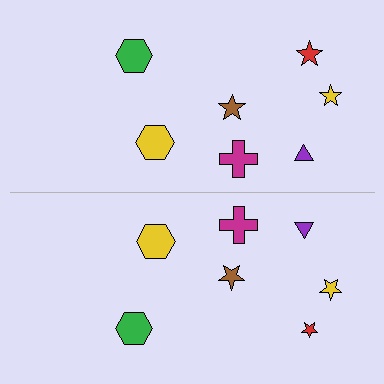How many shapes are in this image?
There are 14 shapes in this image.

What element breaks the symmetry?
The red star on the bottom side has a different size than its mirror counterpart.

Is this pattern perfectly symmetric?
No, the pattern is not perfectly symmetric. The red star on the bottom side has a different size than its mirror counterpart.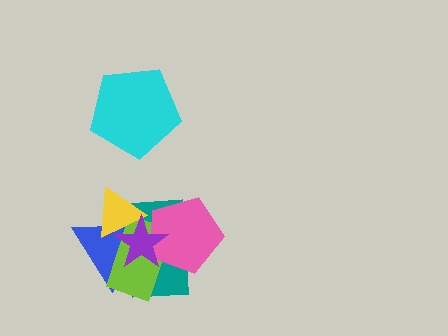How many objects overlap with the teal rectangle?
5 objects overlap with the teal rectangle.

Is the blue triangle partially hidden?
Yes, it is partially covered by another shape.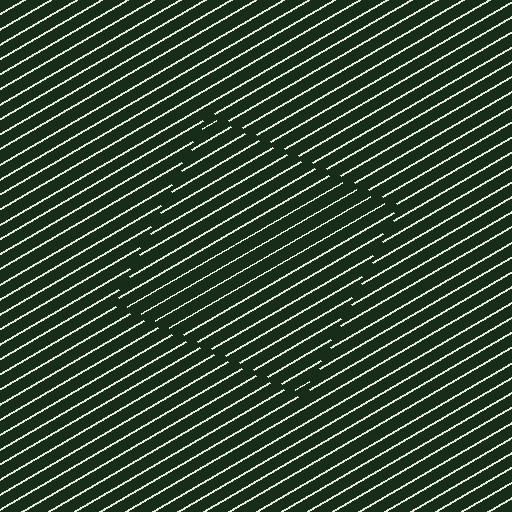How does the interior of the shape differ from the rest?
The interior of the shape contains the same grating, shifted by half a period — the contour is defined by the phase discontinuity where line-ends from the inner and outer gratings abut.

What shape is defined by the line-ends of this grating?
An illusory square. The interior of the shape contains the same grating, shifted by half a period — the contour is defined by the phase discontinuity where line-ends from the inner and outer gratings abut.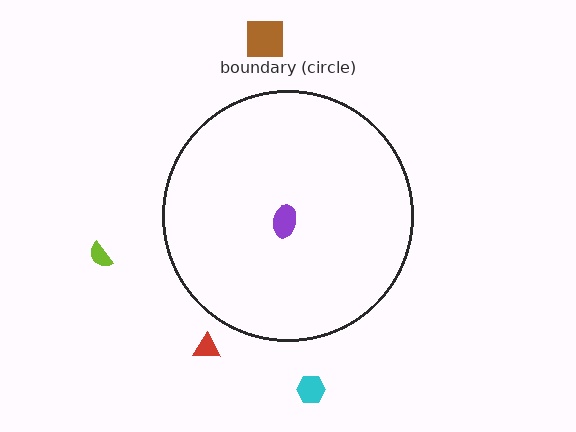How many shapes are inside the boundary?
1 inside, 4 outside.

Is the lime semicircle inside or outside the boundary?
Outside.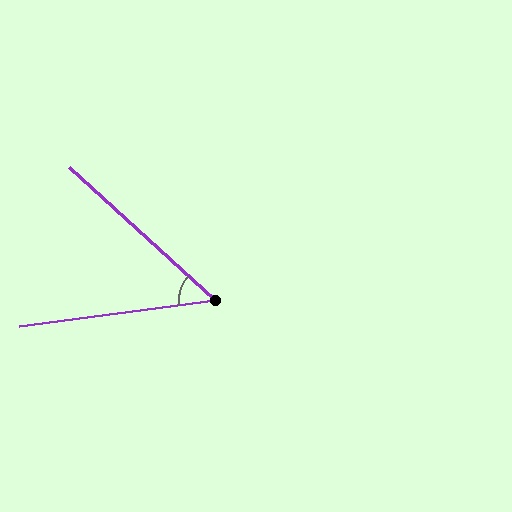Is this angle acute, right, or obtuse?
It is acute.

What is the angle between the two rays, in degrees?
Approximately 50 degrees.